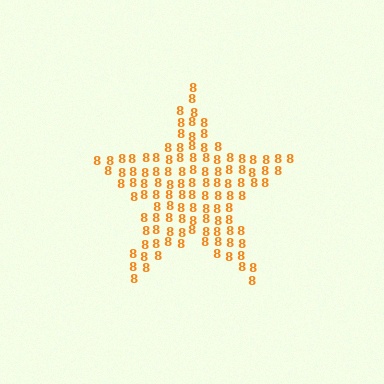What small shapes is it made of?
It is made of small digit 8's.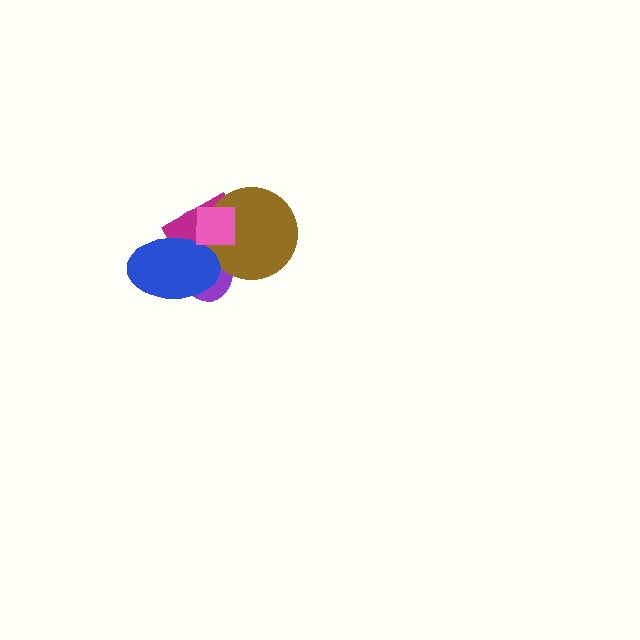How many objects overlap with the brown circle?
3 objects overlap with the brown circle.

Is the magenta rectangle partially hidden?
Yes, it is partially covered by another shape.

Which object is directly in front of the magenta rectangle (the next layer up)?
The brown circle is directly in front of the magenta rectangle.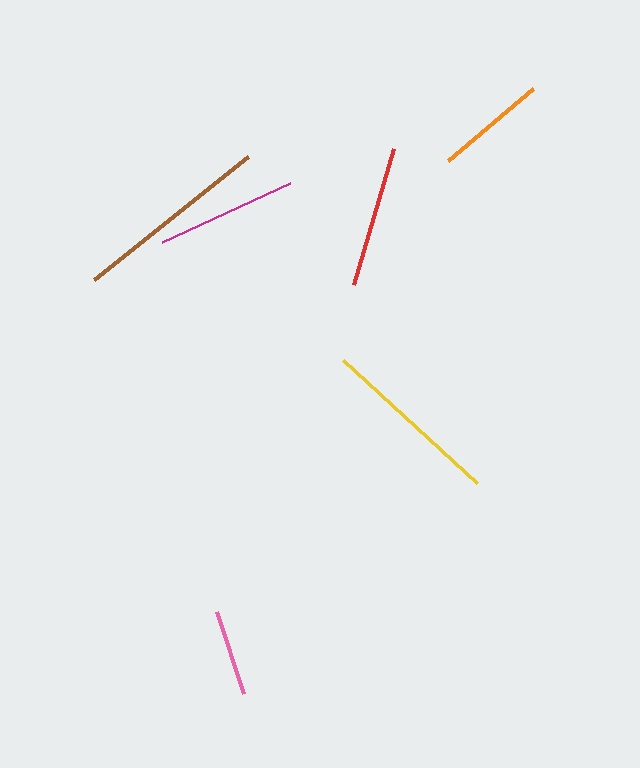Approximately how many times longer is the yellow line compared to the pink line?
The yellow line is approximately 2.1 times the length of the pink line.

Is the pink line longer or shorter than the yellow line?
The yellow line is longer than the pink line.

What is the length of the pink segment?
The pink segment is approximately 86 pixels long.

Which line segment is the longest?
The brown line is the longest at approximately 197 pixels.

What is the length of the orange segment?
The orange segment is approximately 111 pixels long.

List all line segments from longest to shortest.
From longest to shortest: brown, yellow, red, magenta, orange, pink.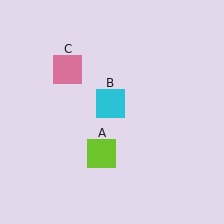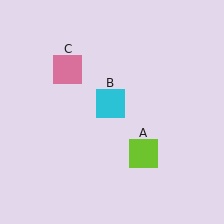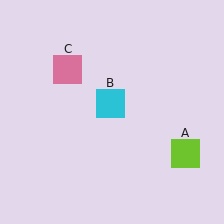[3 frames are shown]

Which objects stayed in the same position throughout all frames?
Cyan square (object B) and pink square (object C) remained stationary.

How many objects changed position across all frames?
1 object changed position: lime square (object A).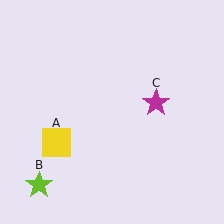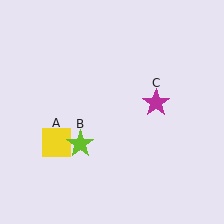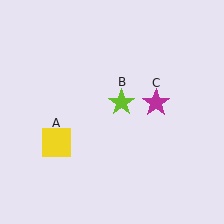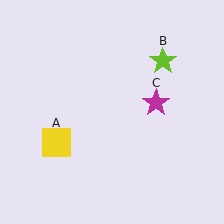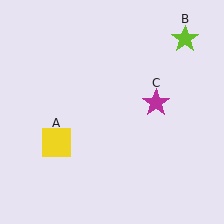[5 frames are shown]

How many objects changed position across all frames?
1 object changed position: lime star (object B).